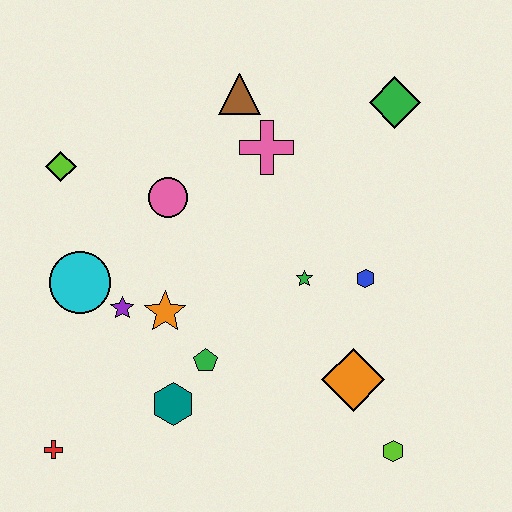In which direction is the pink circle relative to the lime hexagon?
The pink circle is above the lime hexagon.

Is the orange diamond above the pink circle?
No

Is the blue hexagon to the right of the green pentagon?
Yes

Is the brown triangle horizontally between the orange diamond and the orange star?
Yes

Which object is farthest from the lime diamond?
The lime hexagon is farthest from the lime diamond.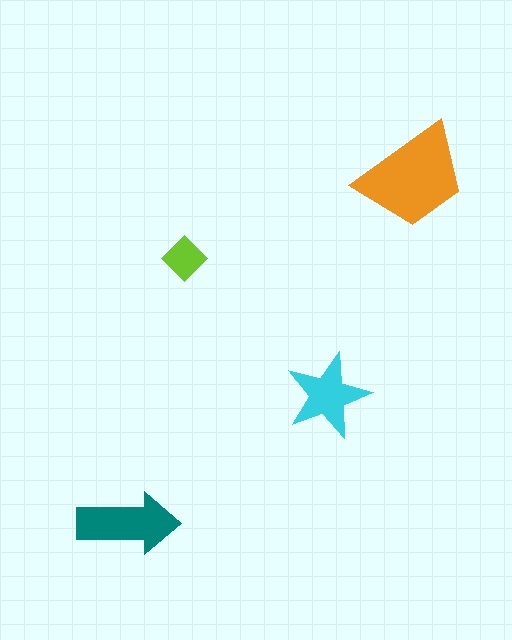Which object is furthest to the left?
The teal arrow is leftmost.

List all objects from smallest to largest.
The lime diamond, the cyan star, the teal arrow, the orange trapezoid.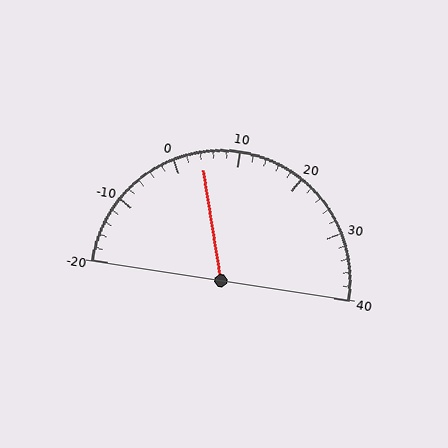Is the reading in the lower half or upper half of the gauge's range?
The reading is in the lower half of the range (-20 to 40).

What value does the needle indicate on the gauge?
The needle indicates approximately 4.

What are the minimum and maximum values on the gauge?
The gauge ranges from -20 to 40.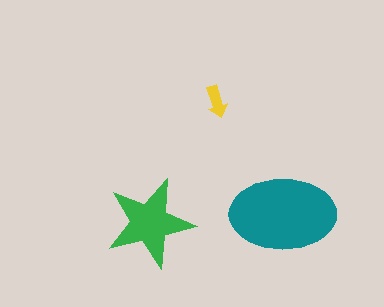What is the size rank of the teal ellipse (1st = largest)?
1st.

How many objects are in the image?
There are 3 objects in the image.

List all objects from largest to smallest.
The teal ellipse, the green star, the yellow arrow.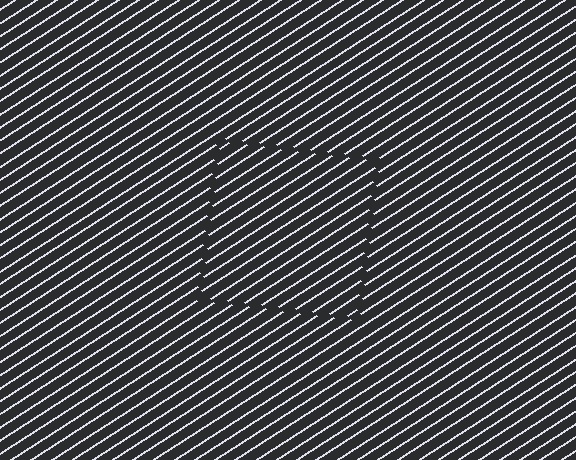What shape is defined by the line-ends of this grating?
An illusory square. The interior of the shape contains the same grating, shifted by half a period — the contour is defined by the phase discontinuity where line-ends from the inner and outer gratings abut.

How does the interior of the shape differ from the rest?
The interior of the shape contains the same grating, shifted by half a period — the contour is defined by the phase discontinuity where line-ends from the inner and outer gratings abut.